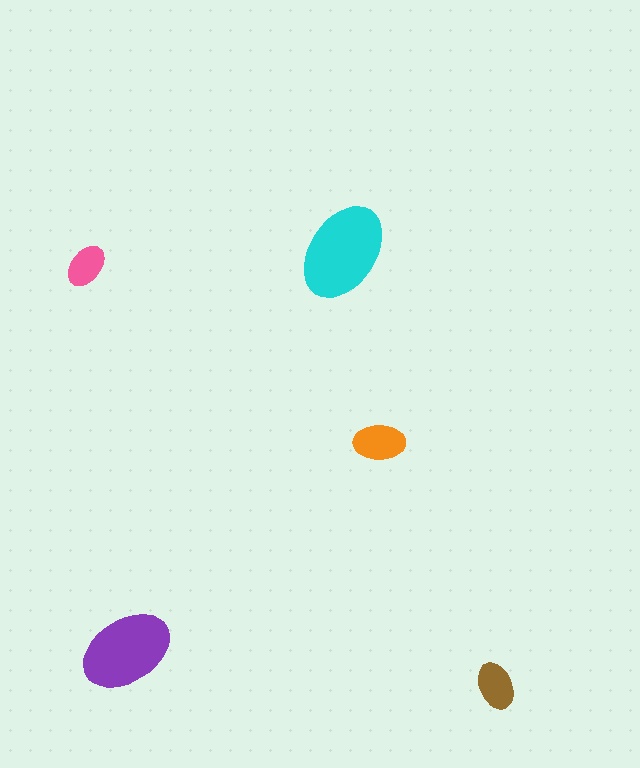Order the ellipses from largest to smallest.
the cyan one, the purple one, the orange one, the brown one, the pink one.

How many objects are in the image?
There are 5 objects in the image.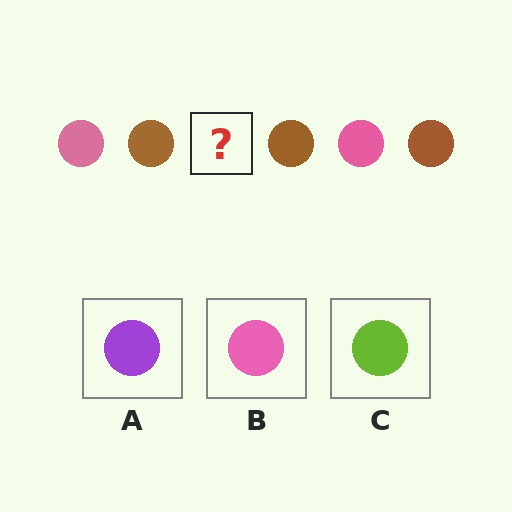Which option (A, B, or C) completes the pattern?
B.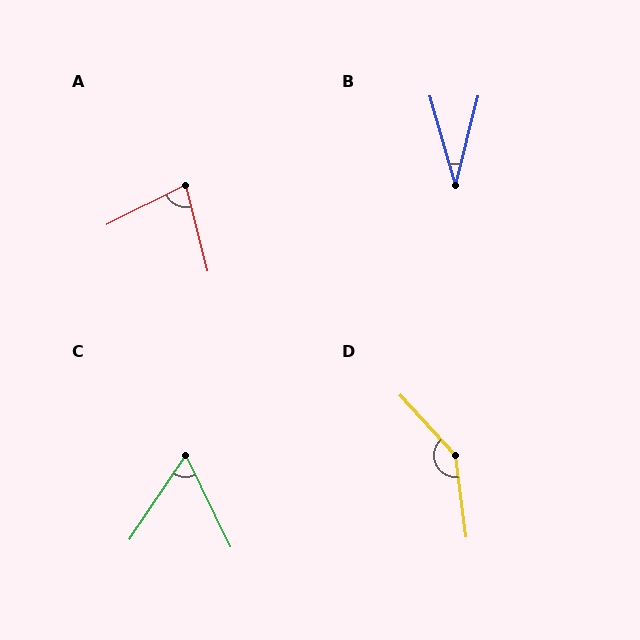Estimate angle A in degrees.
Approximately 78 degrees.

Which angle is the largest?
D, at approximately 145 degrees.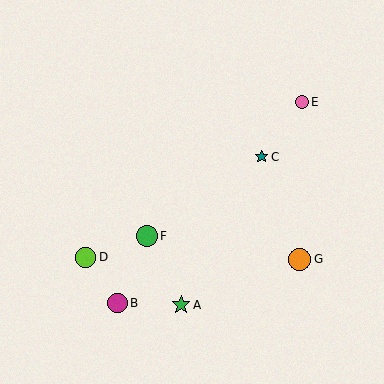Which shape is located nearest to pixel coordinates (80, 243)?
The lime circle (labeled D) at (86, 257) is nearest to that location.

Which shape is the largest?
The orange circle (labeled G) is the largest.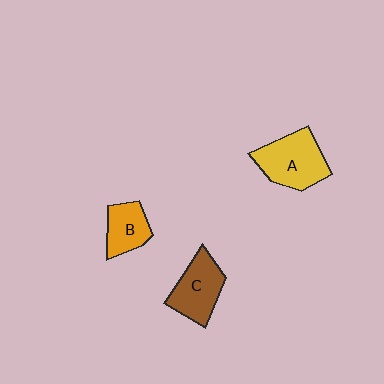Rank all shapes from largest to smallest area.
From largest to smallest: A (yellow), C (brown), B (orange).